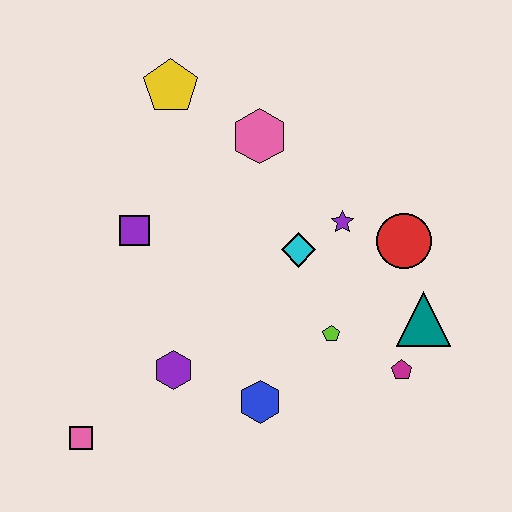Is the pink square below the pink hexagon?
Yes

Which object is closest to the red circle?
The purple star is closest to the red circle.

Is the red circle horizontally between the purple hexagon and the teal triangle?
Yes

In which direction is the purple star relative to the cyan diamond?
The purple star is to the right of the cyan diamond.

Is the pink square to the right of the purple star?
No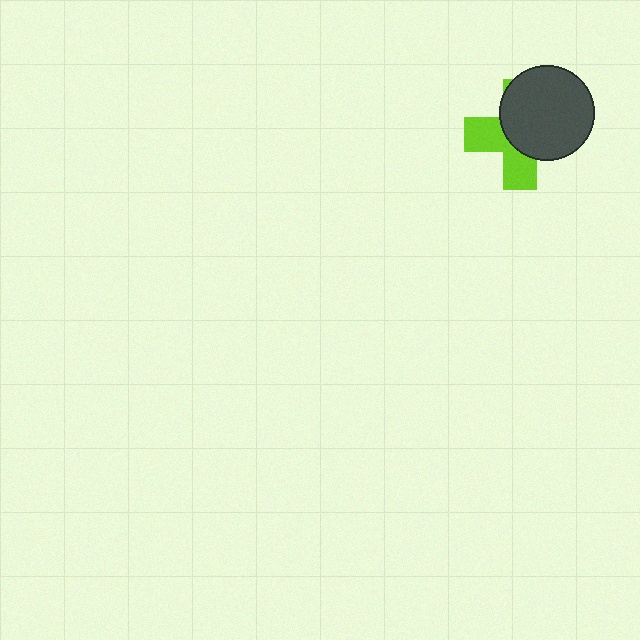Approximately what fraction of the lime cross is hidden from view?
Roughly 58% of the lime cross is hidden behind the dark gray circle.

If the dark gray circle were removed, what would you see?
You would see the complete lime cross.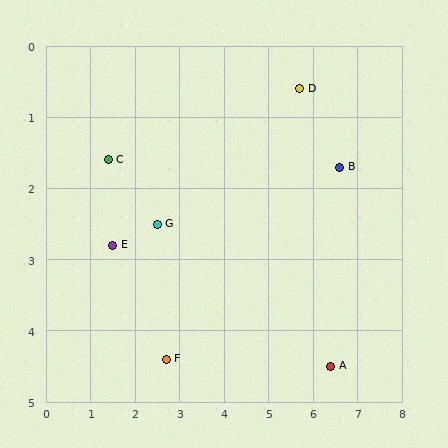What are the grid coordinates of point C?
Point C is at approximately (1.4, 1.6).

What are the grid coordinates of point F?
Point F is at approximately (2.7, 4.4).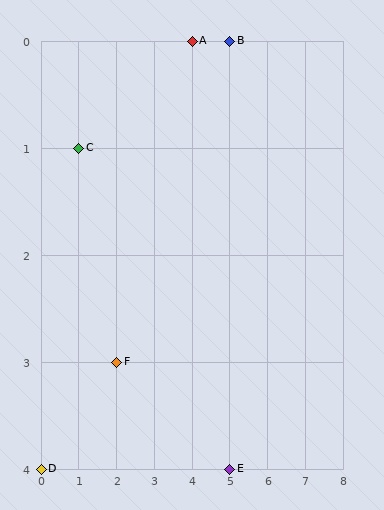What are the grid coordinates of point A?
Point A is at grid coordinates (4, 0).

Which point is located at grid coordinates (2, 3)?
Point F is at (2, 3).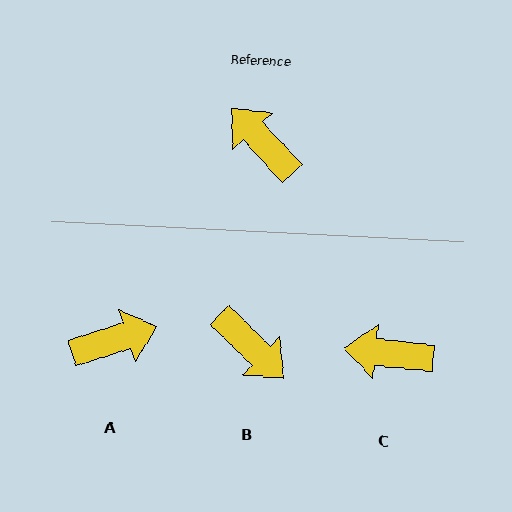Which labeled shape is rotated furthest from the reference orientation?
B, about 177 degrees away.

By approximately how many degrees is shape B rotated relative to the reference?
Approximately 177 degrees clockwise.